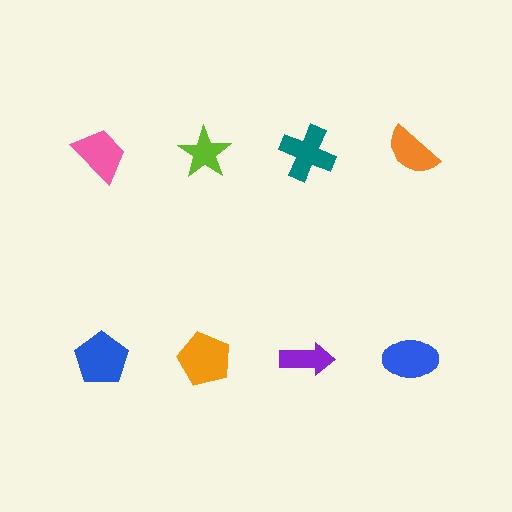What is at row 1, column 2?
A lime star.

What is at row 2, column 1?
A blue pentagon.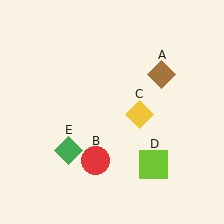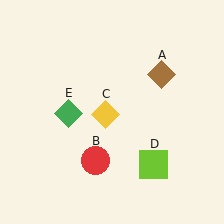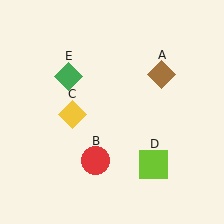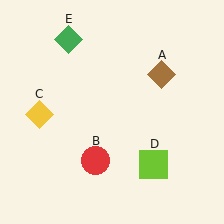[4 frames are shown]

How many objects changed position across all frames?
2 objects changed position: yellow diamond (object C), green diamond (object E).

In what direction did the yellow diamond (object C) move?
The yellow diamond (object C) moved left.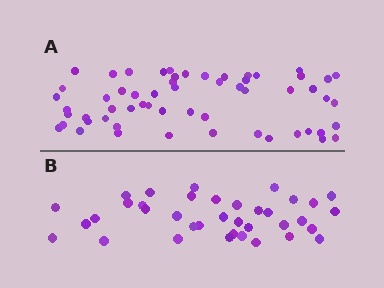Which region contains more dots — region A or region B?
Region A (the top region) has more dots.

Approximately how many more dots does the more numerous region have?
Region A has approximately 20 more dots than region B.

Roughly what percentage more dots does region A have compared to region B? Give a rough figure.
About 55% more.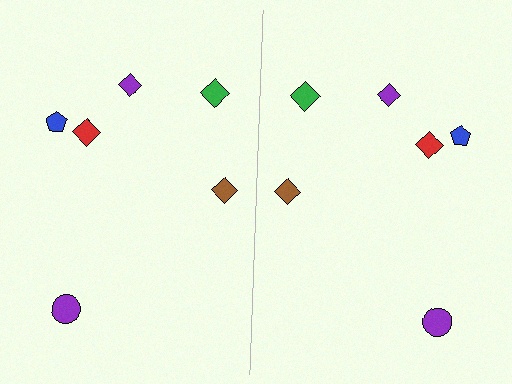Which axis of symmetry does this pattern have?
The pattern has a vertical axis of symmetry running through the center of the image.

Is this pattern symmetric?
Yes, this pattern has bilateral (reflection) symmetry.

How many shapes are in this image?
There are 12 shapes in this image.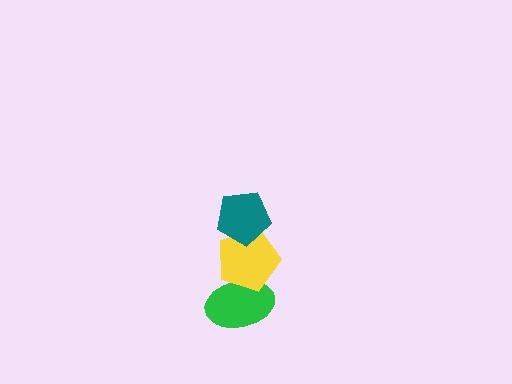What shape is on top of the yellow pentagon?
The teal pentagon is on top of the yellow pentagon.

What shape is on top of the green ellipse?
The yellow pentagon is on top of the green ellipse.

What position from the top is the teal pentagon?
The teal pentagon is 1st from the top.